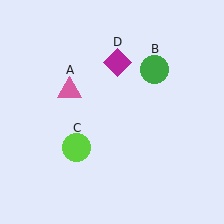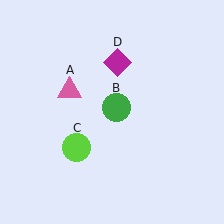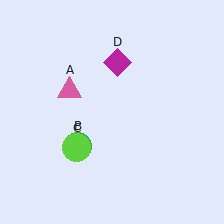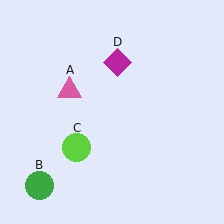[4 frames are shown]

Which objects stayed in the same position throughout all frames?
Pink triangle (object A) and lime circle (object C) and magenta diamond (object D) remained stationary.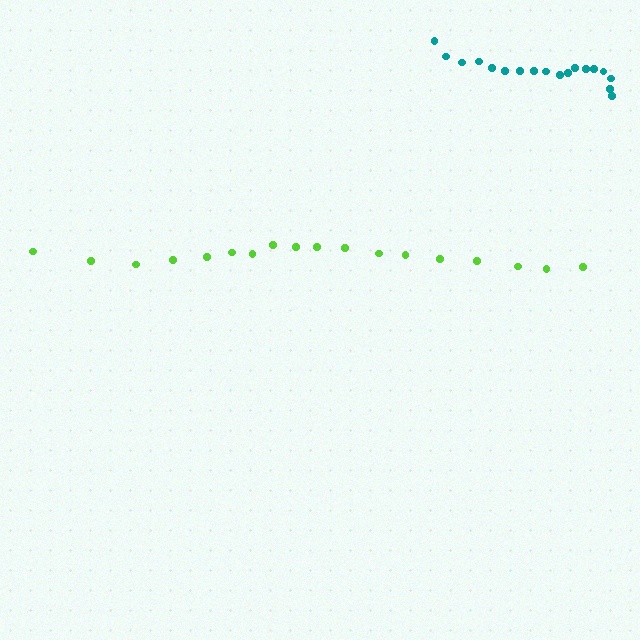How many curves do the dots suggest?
There are 2 distinct paths.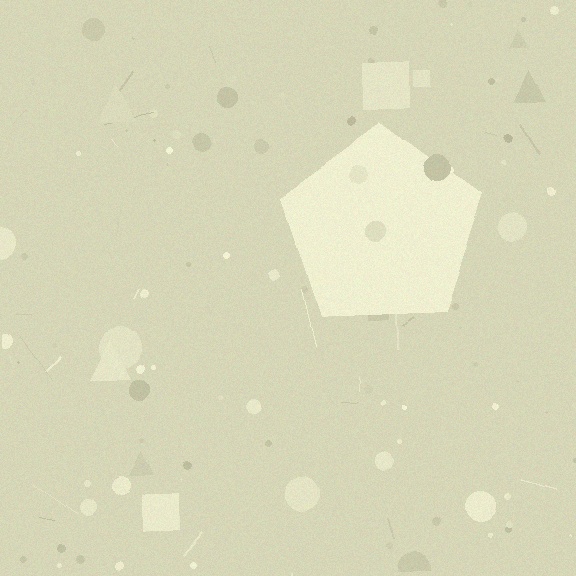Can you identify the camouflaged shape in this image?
The camouflaged shape is a pentagon.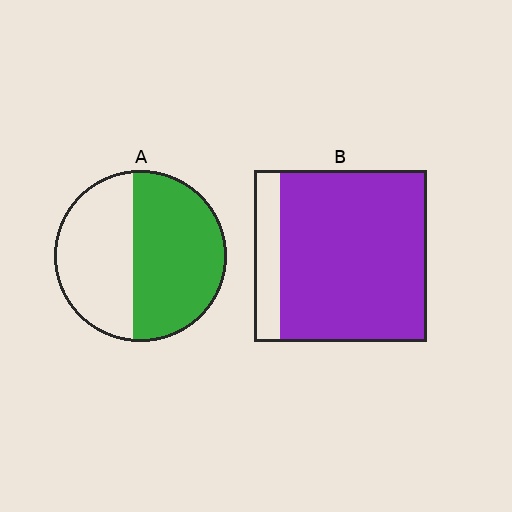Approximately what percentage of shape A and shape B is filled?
A is approximately 55% and B is approximately 85%.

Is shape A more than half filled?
Yes.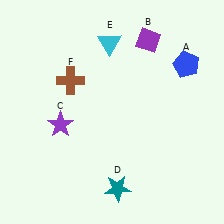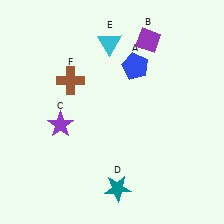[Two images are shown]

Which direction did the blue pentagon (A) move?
The blue pentagon (A) moved left.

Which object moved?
The blue pentagon (A) moved left.